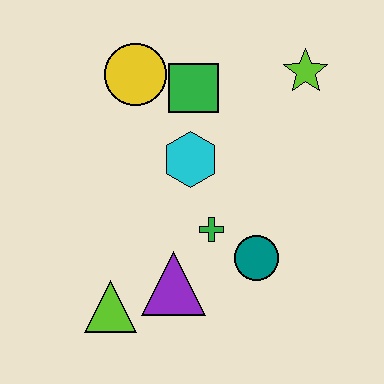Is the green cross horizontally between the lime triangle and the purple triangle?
No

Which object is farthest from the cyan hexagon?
The lime triangle is farthest from the cyan hexagon.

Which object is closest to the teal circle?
The green cross is closest to the teal circle.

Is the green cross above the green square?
No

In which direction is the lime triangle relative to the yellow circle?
The lime triangle is below the yellow circle.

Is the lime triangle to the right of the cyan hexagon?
No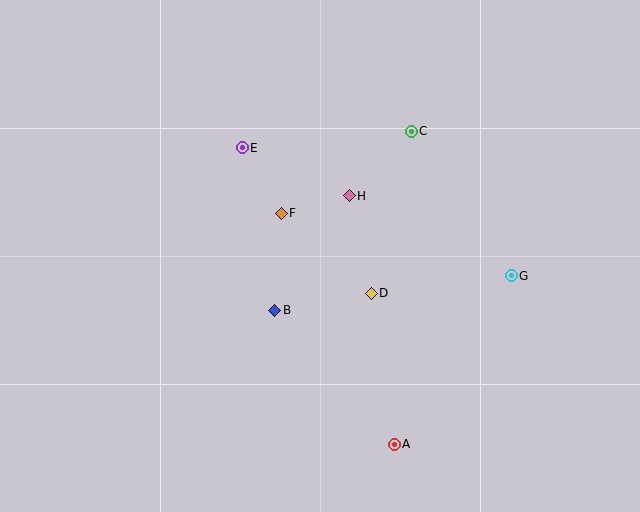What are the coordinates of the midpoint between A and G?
The midpoint between A and G is at (453, 360).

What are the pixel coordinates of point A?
Point A is at (394, 444).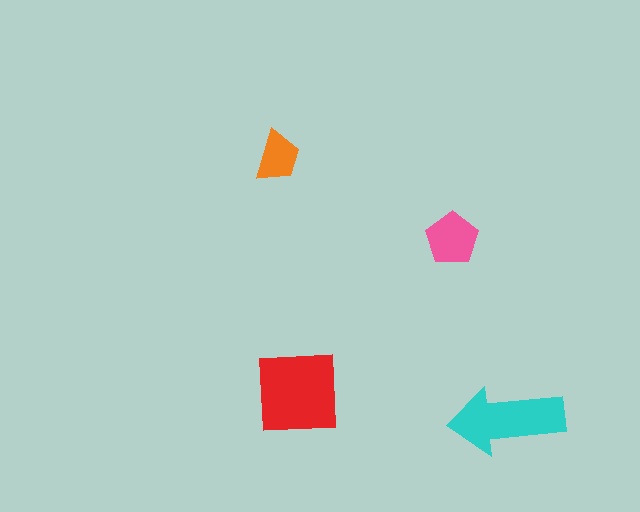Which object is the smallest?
The orange trapezoid.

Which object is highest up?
The orange trapezoid is topmost.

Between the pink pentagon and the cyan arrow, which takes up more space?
The cyan arrow.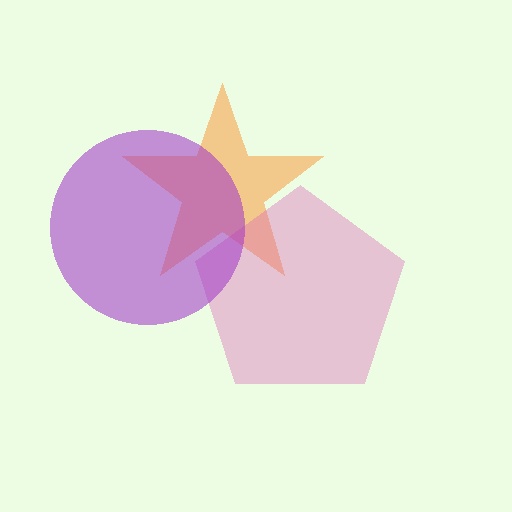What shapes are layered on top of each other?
The layered shapes are: an orange star, a pink pentagon, a purple circle.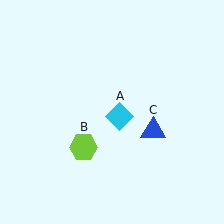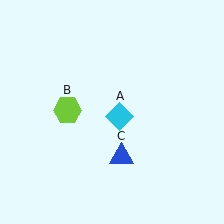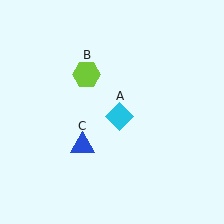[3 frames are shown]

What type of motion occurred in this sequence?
The lime hexagon (object B), blue triangle (object C) rotated clockwise around the center of the scene.